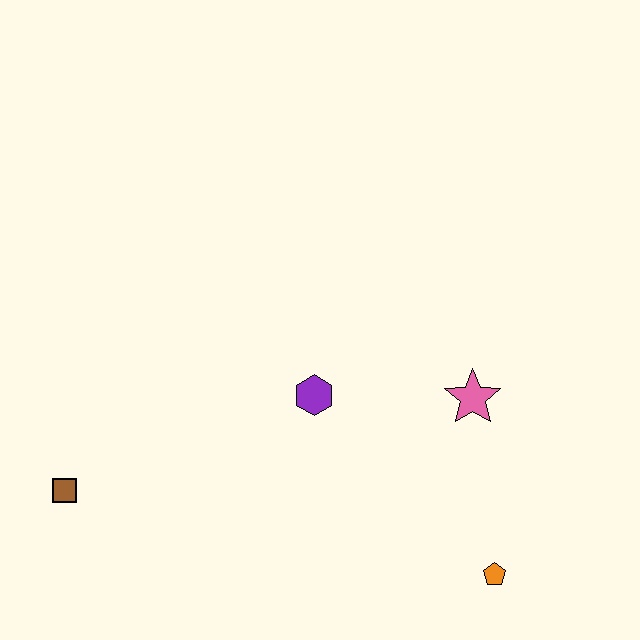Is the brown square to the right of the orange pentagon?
No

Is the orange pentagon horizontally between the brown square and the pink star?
No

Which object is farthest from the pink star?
The brown square is farthest from the pink star.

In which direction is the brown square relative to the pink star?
The brown square is to the left of the pink star.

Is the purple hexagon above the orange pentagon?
Yes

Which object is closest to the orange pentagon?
The pink star is closest to the orange pentagon.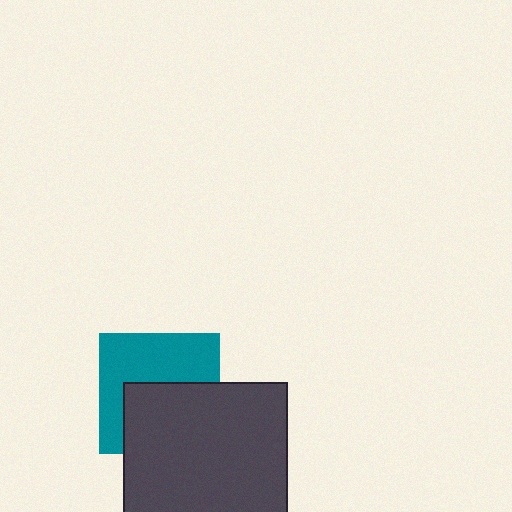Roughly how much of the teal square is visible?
About half of it is visible (roughly 52%).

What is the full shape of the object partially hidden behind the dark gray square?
The partially hidden object is a teal square.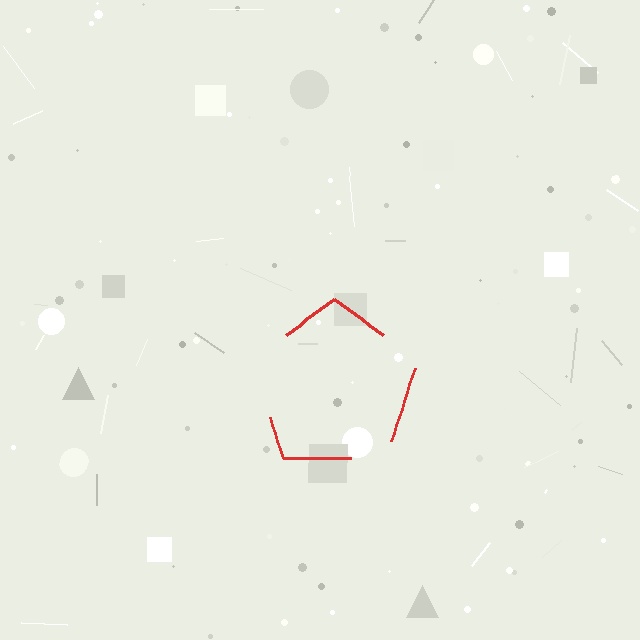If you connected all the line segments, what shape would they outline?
They would outline a pentagon.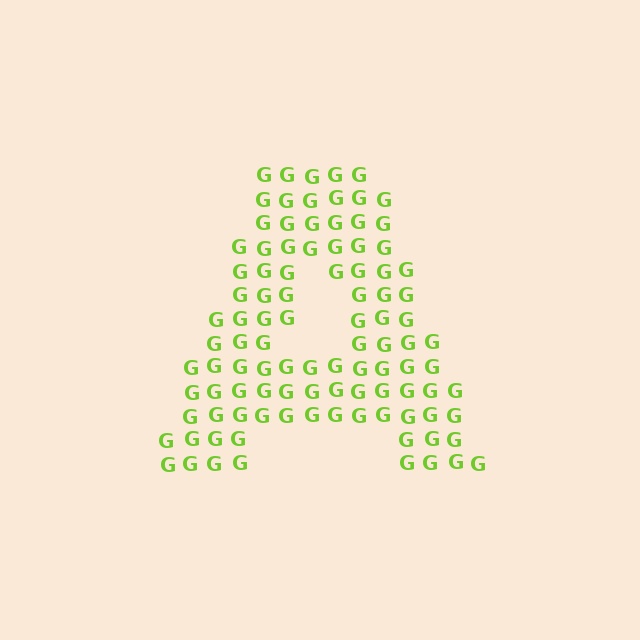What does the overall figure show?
The overall figure shows the letter A.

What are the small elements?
The small elements are letter G's.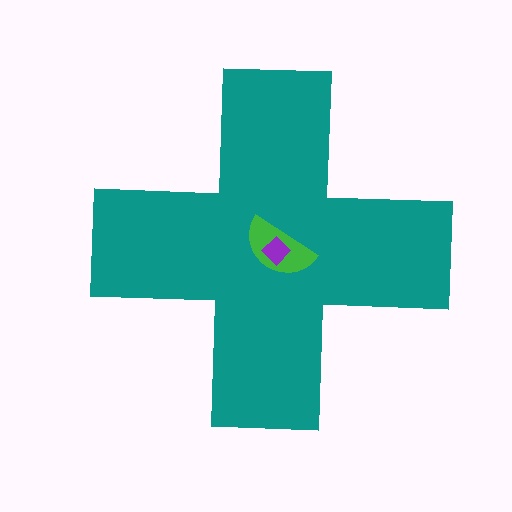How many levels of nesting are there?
3.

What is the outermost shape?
The teal cross.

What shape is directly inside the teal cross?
The green semicircle.